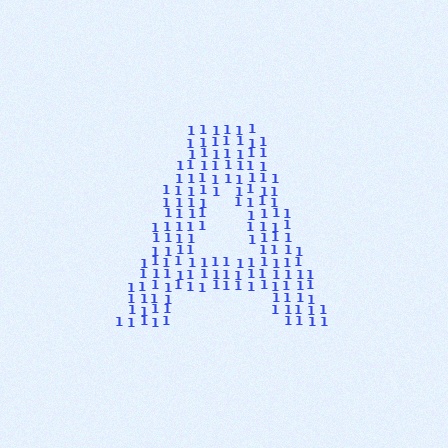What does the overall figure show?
The overall figure shows the letter A.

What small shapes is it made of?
It is made of small digit 1's.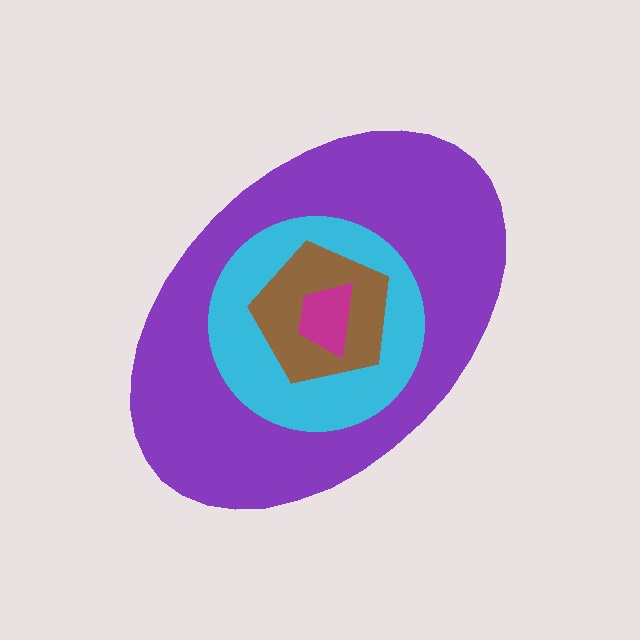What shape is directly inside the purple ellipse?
The cyan circle.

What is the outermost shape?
The purple ellipse.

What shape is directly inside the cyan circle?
The brown pentagon.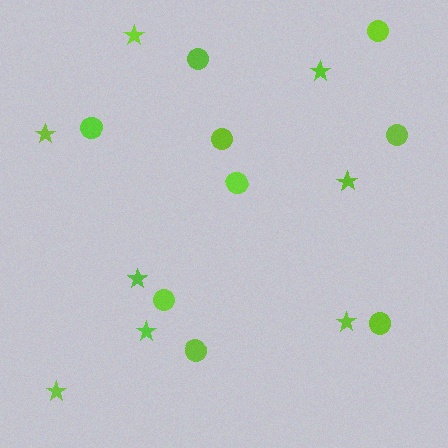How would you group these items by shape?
There are 2 groups: one group of circles (9) and one group of stars (8).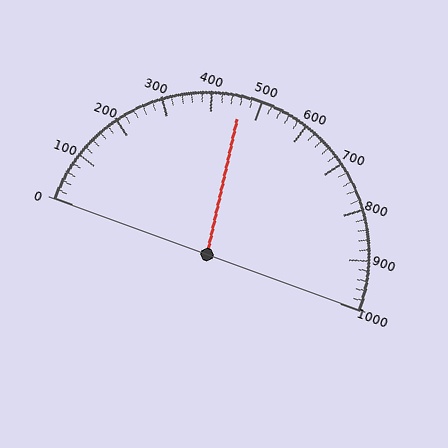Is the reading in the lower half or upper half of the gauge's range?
The reading is in the lower half of the range (0 to 1000).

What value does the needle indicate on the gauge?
The needle indicates approximately 460.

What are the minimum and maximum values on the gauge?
The gauge ranges from 0 to 1000.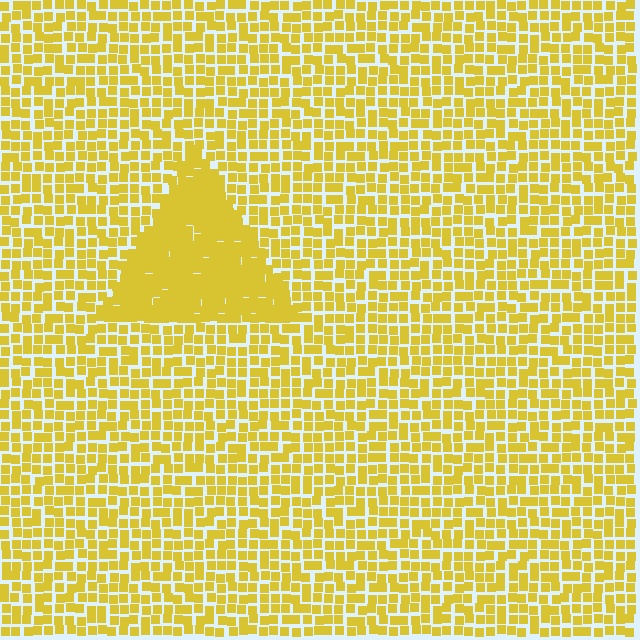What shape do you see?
I see a triangle.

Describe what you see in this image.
The image contains small yellow elements arranged at two different densities. A triangle-shaped region is visible where the elements are more densely packed than the surrounding area.